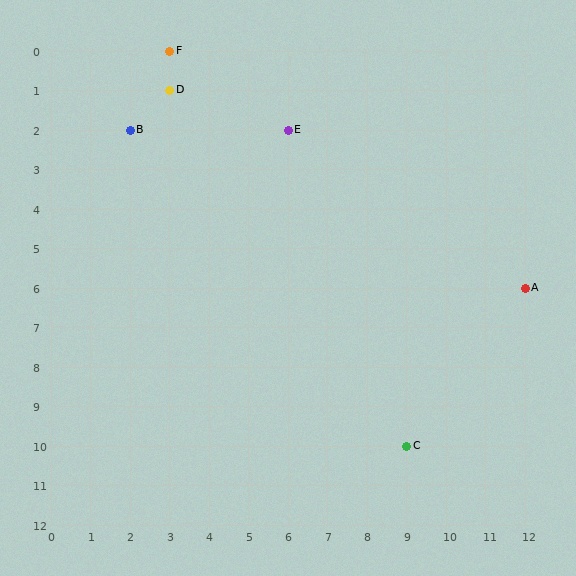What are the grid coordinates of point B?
Point B is at grid coordinates (2, 2).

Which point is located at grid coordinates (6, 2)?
Point E is at (6, 2).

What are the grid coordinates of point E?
Point E is at grid coordinates (6, 2).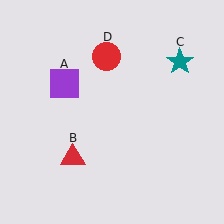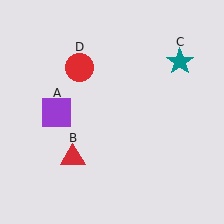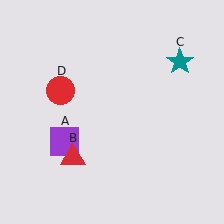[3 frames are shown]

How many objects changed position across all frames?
2 objects changed position: purple square (object A), red circle (object D).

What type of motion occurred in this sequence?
The purple square (object A), red circle (object D) rotated counterclockwise around the center of the scene.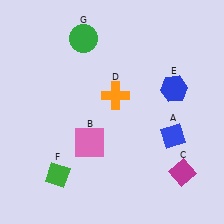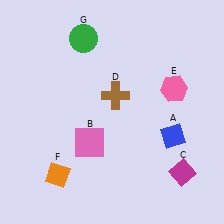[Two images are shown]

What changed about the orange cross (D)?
In Image 1, D is orange. In Image 2, it changed to brown.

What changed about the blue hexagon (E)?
In Image 1, E is blue. In Image 2, it changed to pink.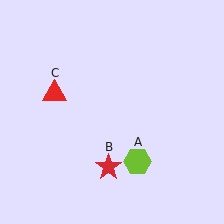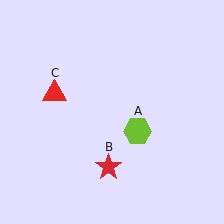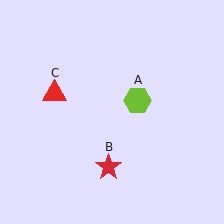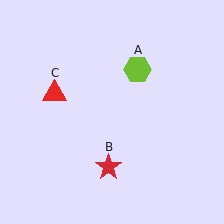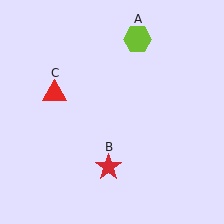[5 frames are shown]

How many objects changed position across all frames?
1 object changed position: lime hexagon (object A).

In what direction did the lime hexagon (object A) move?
The lime hexagon (object A) moved up.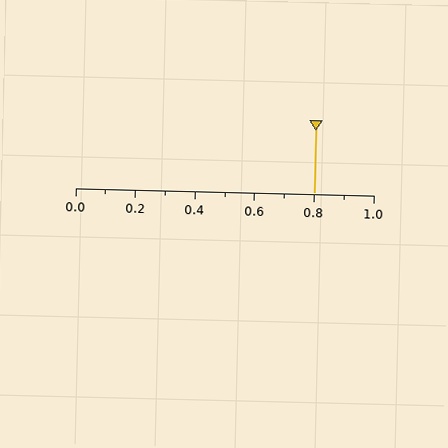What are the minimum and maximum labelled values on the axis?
The axis runs from 0.0 to 1.0.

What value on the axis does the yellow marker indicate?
The marker indicates approximately 0.8.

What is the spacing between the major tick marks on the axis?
The major ticks are spaced 0.2 apart.